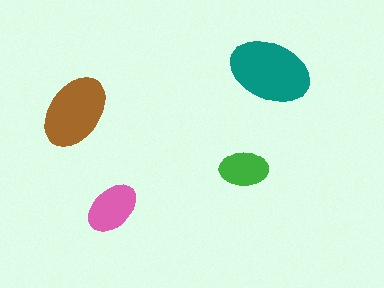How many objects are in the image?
There are 4 objects in the image.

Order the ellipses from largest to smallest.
the teal one, the brown one, the pink one, the green one.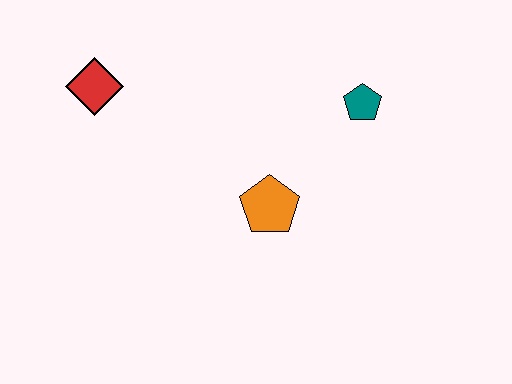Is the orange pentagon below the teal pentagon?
Yes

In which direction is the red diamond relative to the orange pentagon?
The red diamond is to the left of the orange pentagon.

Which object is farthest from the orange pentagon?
The red diamond is farthest from the orange pentagon.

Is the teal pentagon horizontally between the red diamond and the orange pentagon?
No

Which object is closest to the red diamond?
The orange pentagon is closest to the red diamond.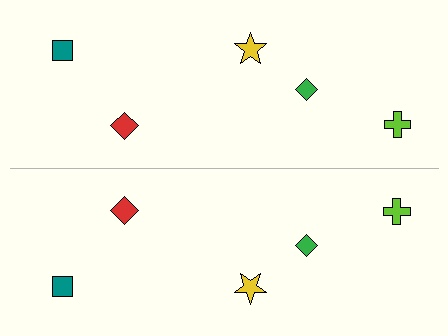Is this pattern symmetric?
Yes, this pattern has bilateral (reflection) symmetry.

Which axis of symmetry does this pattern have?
The pattern has a horizontal axis of symmetry running through the center of the image.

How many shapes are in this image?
There are 10 shapes in this image.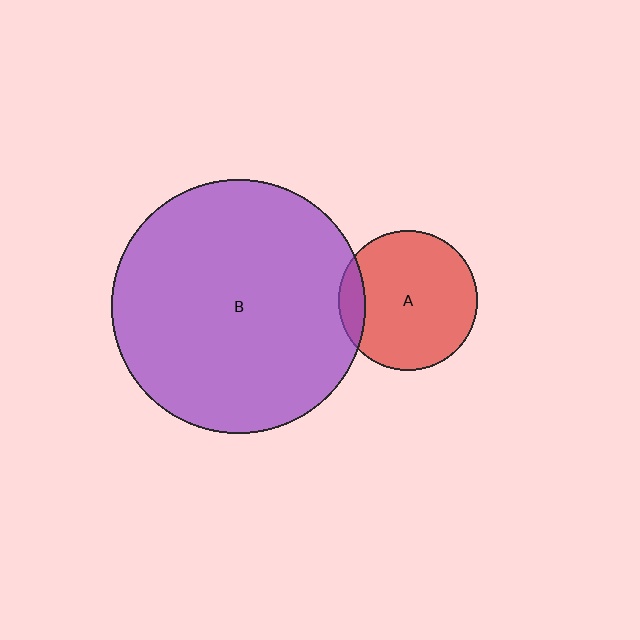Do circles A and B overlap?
Yes.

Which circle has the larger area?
Circle B (purple).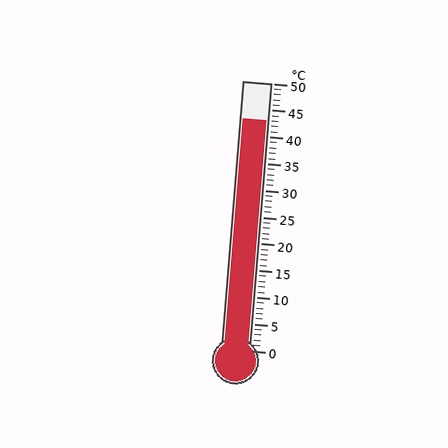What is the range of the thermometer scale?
The thermometer scale ranges from 0°C to 50°C.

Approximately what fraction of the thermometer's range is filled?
The thermometer is filled to approximately 85% of its range.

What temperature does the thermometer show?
The thermometer shows approximately 43°C.